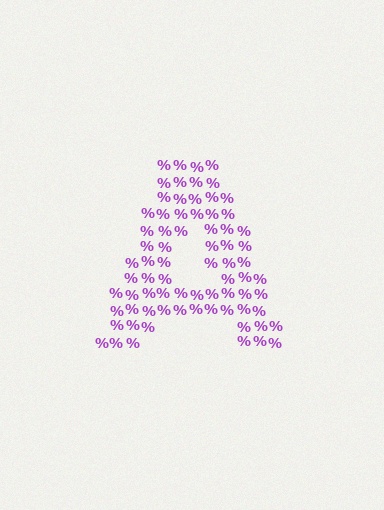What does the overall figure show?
The overall figure shows the letter A.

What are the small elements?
The small elements are percent signs.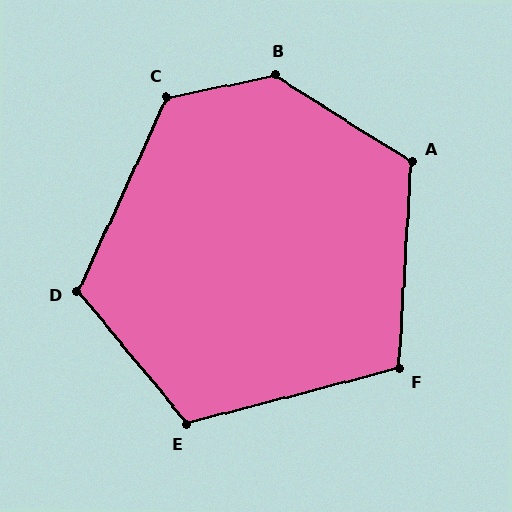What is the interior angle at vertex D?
Approximately 116 degrees (obtuse).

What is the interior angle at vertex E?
Approximately 115 degrees (obtuse).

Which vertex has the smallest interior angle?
F, at approximately 108 degrees.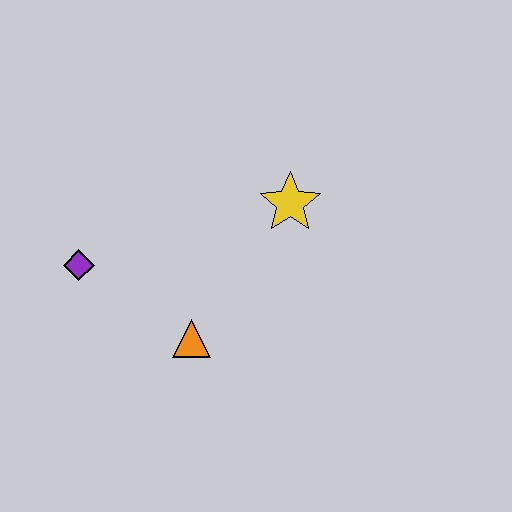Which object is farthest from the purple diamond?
The yellow star is farthest from the purple diamond.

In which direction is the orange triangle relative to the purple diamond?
The orange triangle is to the right of the purple diamond.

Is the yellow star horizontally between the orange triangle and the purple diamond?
No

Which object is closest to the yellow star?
The orange triangle is closest to the yellow star.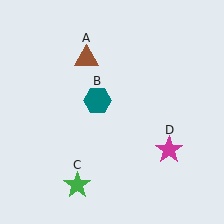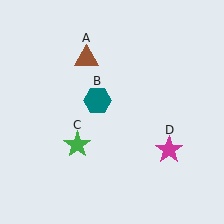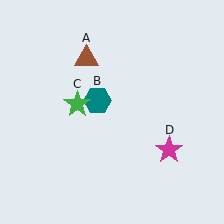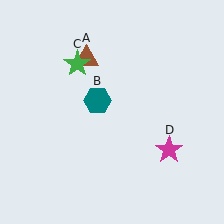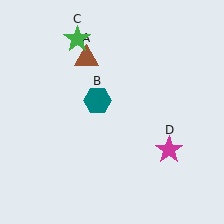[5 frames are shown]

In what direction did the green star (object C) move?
The green star (object C) moved up.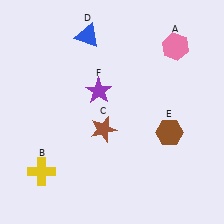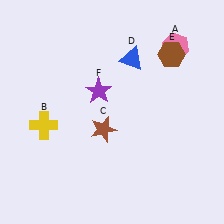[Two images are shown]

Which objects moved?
The objects that moved are: the yellow cross (B), the blue triangle (D), the brown hexagon (E).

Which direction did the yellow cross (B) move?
The yellow cross (B) moved up.